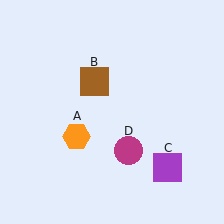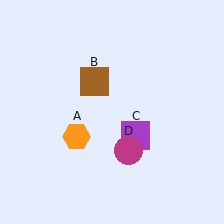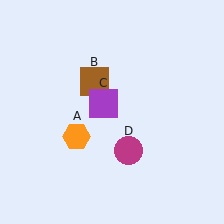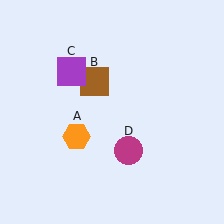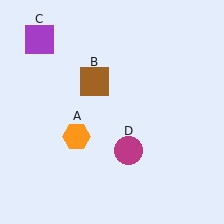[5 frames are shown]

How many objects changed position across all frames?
1 object changed position: purple square (object C).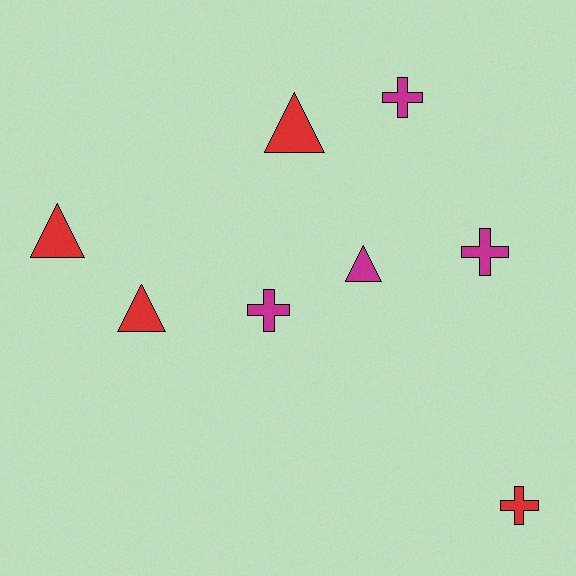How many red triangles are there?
There are 3 red triangles.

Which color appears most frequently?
Red, with 4 objects.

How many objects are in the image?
There are 8 objects.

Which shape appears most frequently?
Cross, with 4 objects.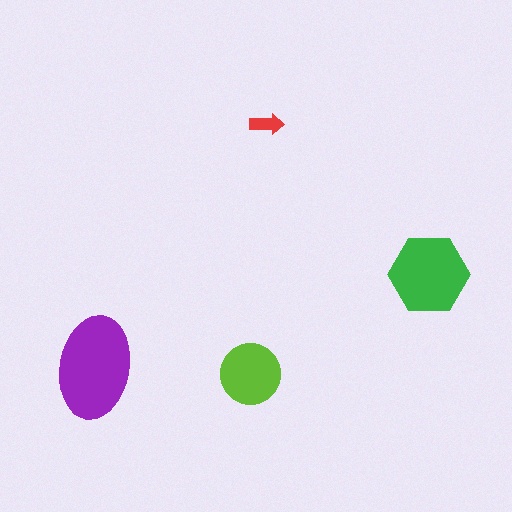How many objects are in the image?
There are 4 objects in the image.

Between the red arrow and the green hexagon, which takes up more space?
The green hexagon.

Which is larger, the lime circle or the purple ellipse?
The purple ellipse.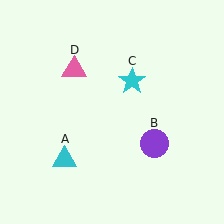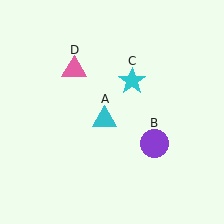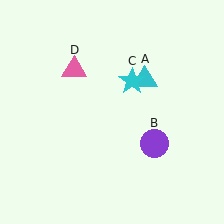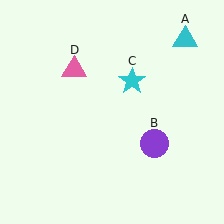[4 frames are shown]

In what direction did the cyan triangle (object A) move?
The cyan triangle (object A) moved up and to the right.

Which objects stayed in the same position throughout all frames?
Purple circle (object B) and cyan star (object C) and pink triangle (object D) remained stationary.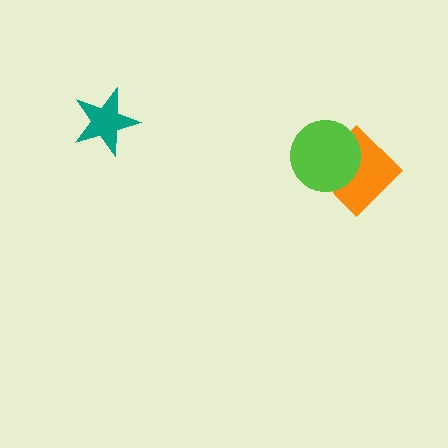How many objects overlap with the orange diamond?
1 object overlaps with the orange diamond.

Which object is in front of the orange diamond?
The lime circle is in front of the orange diamond.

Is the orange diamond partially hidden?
Yes, it is partially covered by another shape.